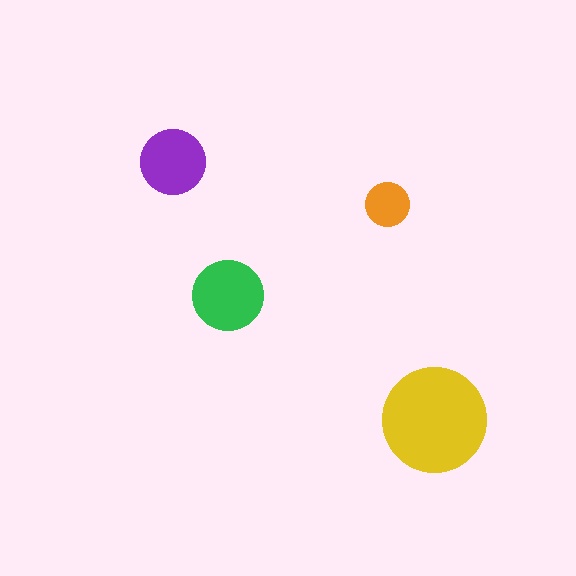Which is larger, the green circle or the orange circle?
The green one.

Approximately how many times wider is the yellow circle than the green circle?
About 1.5 times wider.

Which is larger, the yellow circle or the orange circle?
The yellow one.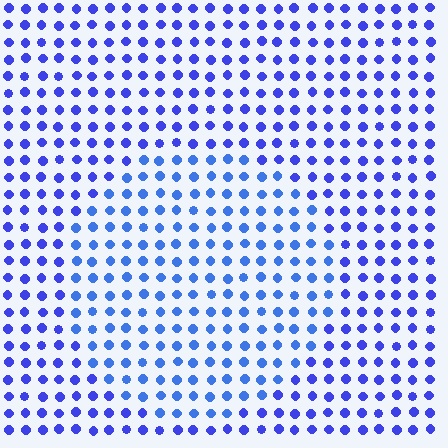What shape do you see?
I see a circle.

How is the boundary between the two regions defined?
The boundary is defined purely by a slight shift in hue (about 19 degrees). Spacing, size, and orientation are identical on both sides.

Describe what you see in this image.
The image is filled with small blue elements in a uniform arrangement. A circle-shaped region is visible where the elements are tinted to a slightly different hue, forming a subtle color boundary.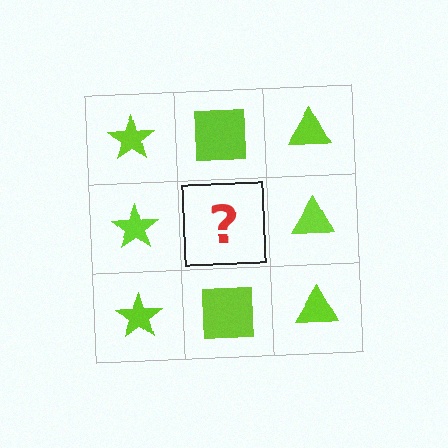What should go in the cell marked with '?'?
The missing cell should contain a lime square.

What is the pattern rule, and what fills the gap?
The rule is that each column has a consistent shape. The gap should be filled with a lime square.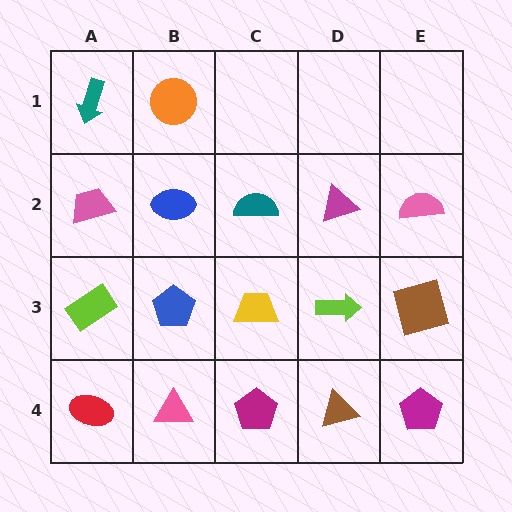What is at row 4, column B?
A pink triangle.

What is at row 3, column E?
A brown square.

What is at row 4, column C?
A magenta pentagon.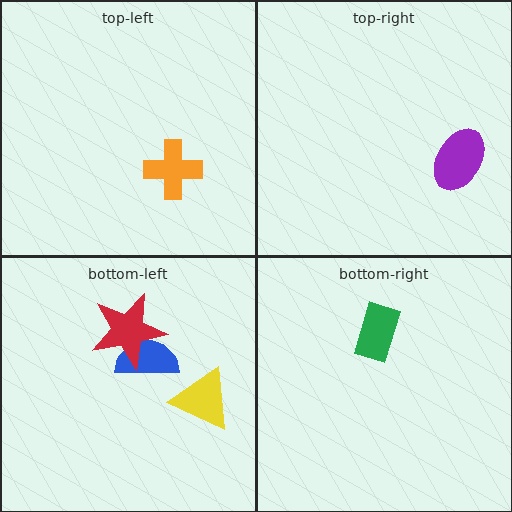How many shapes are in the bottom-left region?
3.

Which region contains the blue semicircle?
The bottom-left region.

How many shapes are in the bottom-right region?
1.